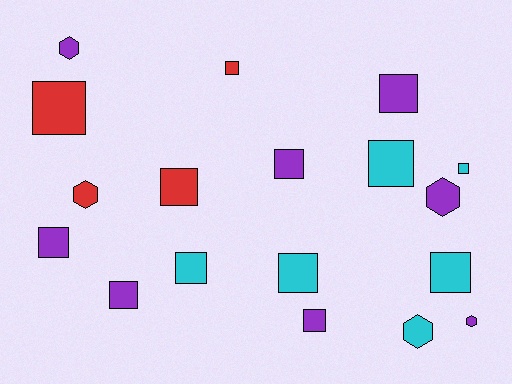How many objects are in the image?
There are 18 objects.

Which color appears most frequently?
Purple, with 8 objects.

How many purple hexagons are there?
There are 3 purple hexagons.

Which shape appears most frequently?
Square, with 13 objects.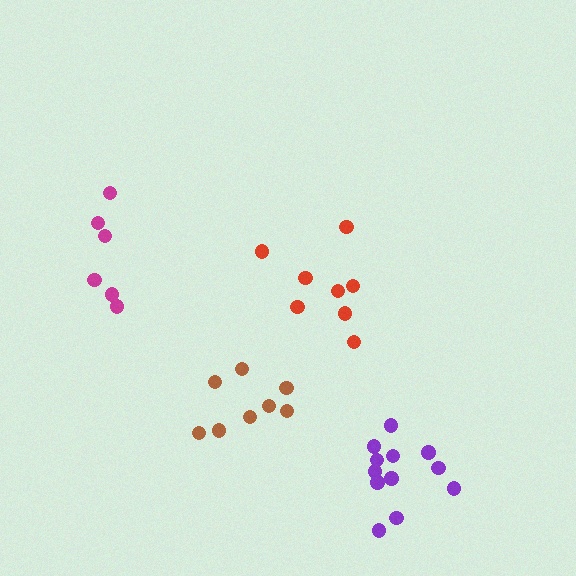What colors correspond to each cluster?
The clusters are colored: red, brown, magenta, purple.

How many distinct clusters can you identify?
There are 4 distinct clusters.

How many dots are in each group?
Group 1: 8 dots, Group 2: 8 dots, Group 3: 6 dots, Group 4: 12 dots (34 total).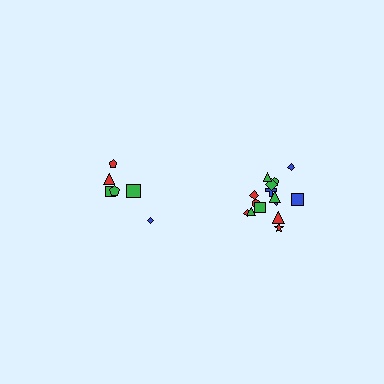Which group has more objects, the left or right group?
The right group.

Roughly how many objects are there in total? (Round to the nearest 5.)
Roughly 20 objects in total.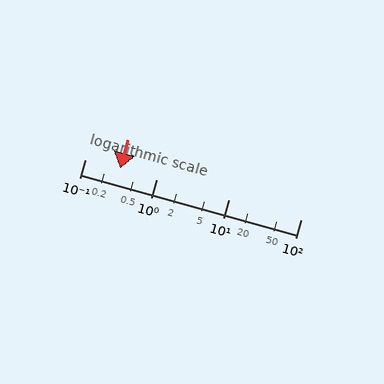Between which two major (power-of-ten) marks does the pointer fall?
The pointer is between 0.1 and 1.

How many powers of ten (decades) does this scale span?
The scale spans 3 decades, from 0.1 to 100.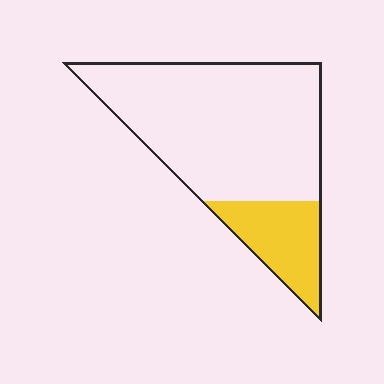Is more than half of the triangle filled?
No.